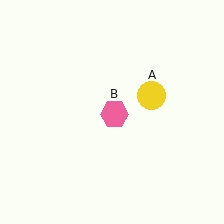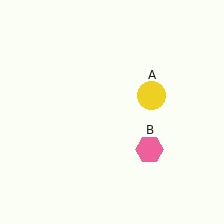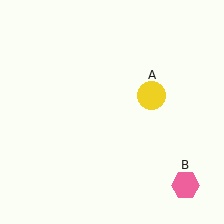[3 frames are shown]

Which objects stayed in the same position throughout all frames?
Yellow circle (object A) remained stationary.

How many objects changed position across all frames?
1 object changed position: pink hexagon (object B).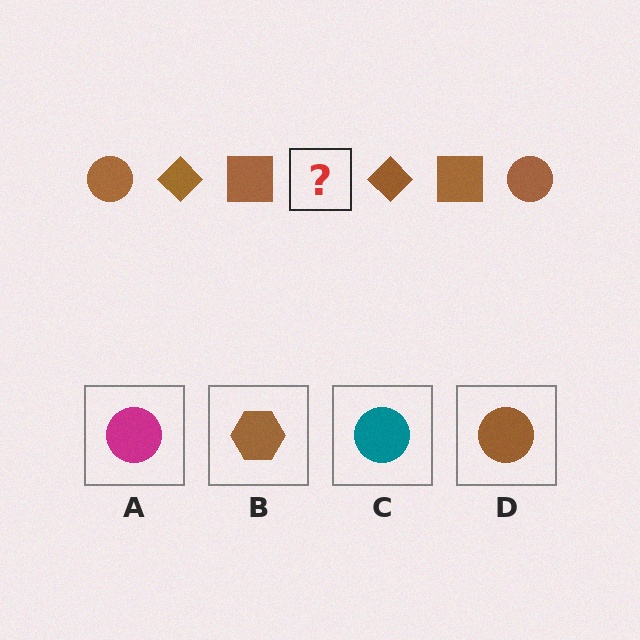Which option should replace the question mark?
Option D.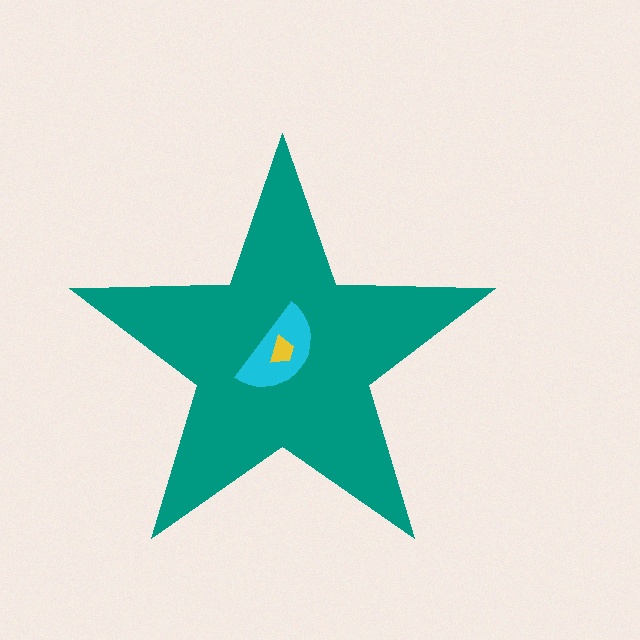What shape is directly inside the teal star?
The cyan semicircle.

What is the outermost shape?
The teal star.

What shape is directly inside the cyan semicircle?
The yellow trapezoid.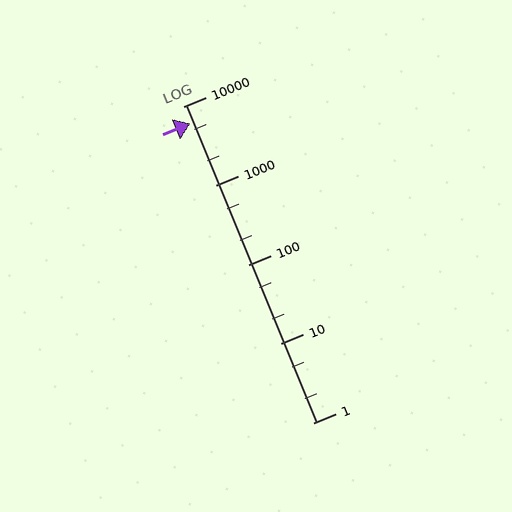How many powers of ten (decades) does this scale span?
The scale spans 4 decades, from 1 to 10000.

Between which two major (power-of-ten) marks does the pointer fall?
The pointer is between 1000 and 10000.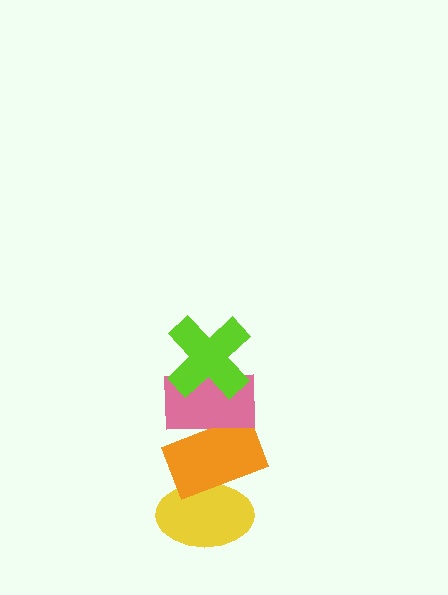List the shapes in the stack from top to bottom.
From top to bottom: the lime cross, the pink rectangle, the orange rectangle, the yellow ellipse.